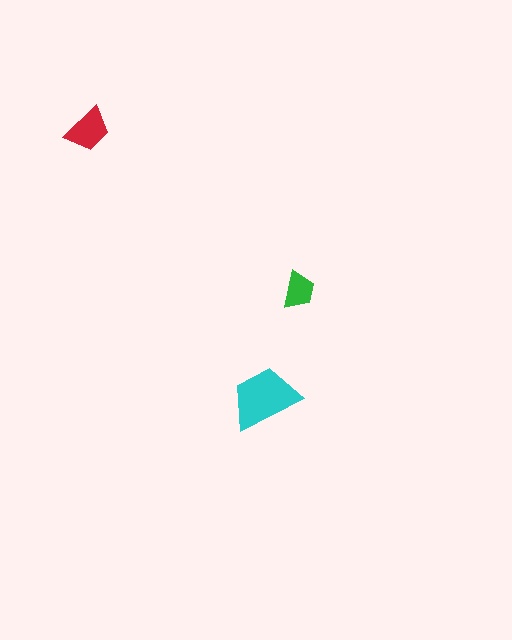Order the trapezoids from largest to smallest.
the cyan one, the red one, the green one.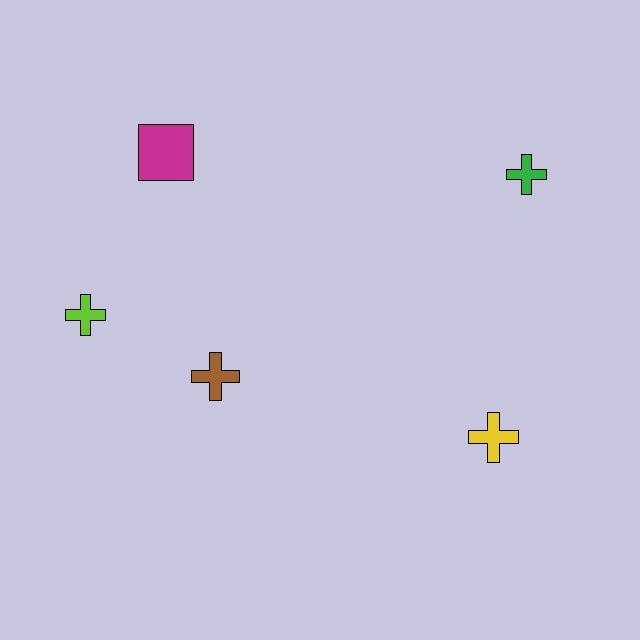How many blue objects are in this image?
There are no blue objects.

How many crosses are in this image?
There are 4 crosses.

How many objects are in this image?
There are 5 objects.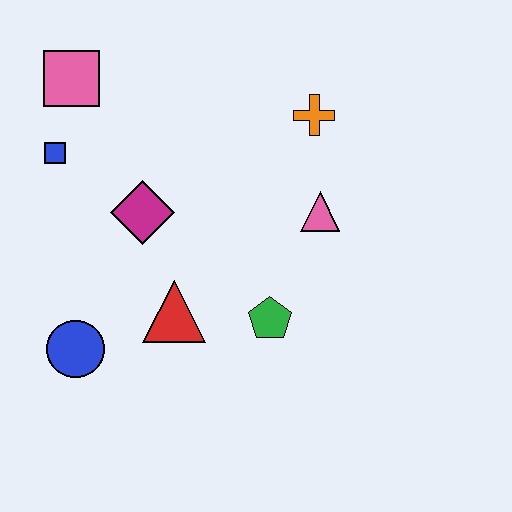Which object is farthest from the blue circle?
The orange cross is farthest from the blue circle.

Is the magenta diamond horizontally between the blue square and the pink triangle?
Yes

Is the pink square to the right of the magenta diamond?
No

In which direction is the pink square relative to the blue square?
The pink square is above the blue square.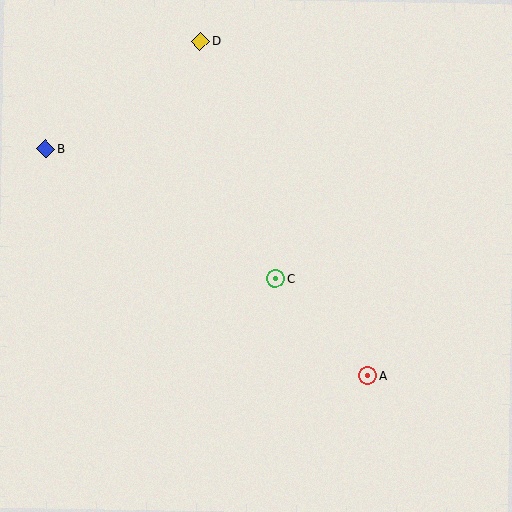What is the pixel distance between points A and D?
The distance between A and D is 374 pixels.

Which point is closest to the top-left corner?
Point B is closest to the top-left corner.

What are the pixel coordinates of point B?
Point B is at (45, 149).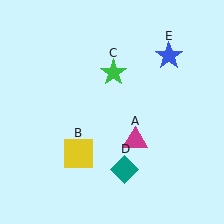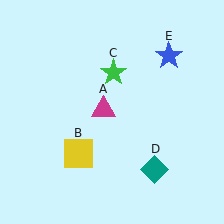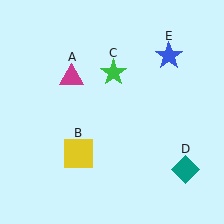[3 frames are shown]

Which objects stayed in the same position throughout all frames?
Yellow square (object B) and green star (object C) and blue star (object E) remained stationary.